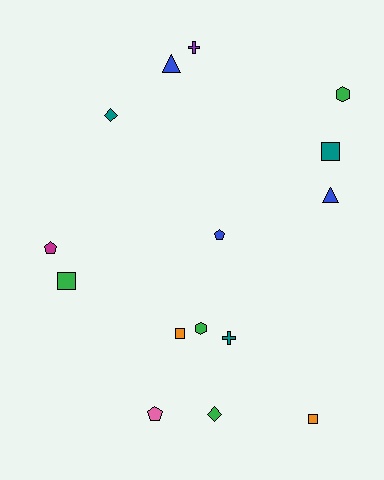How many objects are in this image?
There are 15 objects.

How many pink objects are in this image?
There is 1 pink object.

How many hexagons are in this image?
There are 2 hexagons.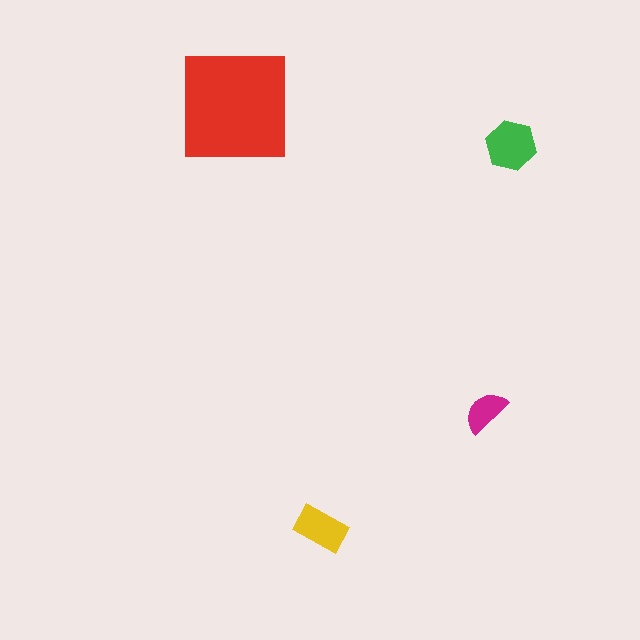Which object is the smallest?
The magenta semicircle.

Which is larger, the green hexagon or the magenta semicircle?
The green hexagon.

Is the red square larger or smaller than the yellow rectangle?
Larger.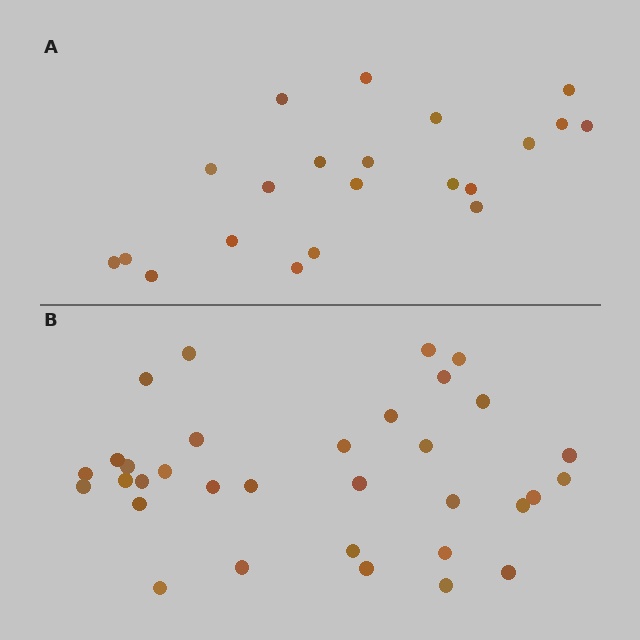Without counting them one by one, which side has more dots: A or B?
Region B (the bottom region) has more dots.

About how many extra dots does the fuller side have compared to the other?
Region B has roughly 12 or so more dots than region A.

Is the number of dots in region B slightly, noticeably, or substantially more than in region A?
Region B has substantially more. The ratio is roughly 1.6 to 1.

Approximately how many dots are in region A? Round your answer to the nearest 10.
About 20 dots. (The exact count is 21, which rounds to 20.)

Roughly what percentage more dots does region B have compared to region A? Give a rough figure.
About 55% more.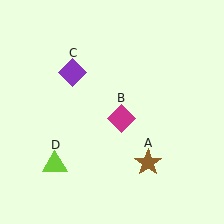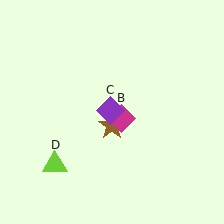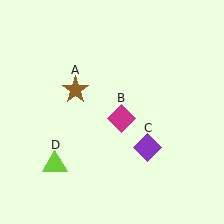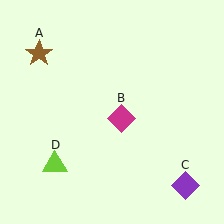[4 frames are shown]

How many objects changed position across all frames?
2 objects changed position: brown star (object A), purple diamond (object C).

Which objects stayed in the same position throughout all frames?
Magenta diamond (object B) and lime triangle (object D) remained stationary.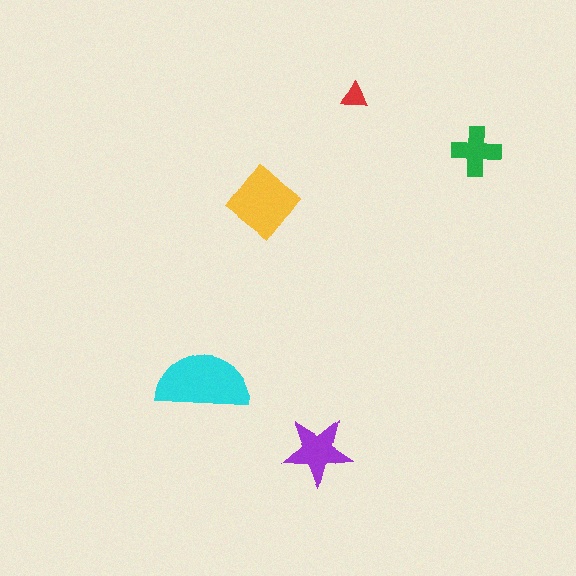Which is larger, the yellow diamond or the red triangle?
The yellow diamond.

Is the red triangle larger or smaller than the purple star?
Smaller.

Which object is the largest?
The cyan semicircle.